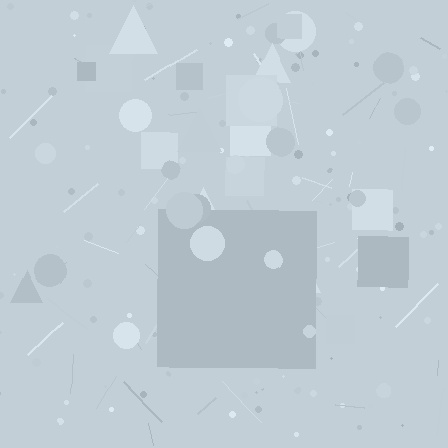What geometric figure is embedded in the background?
A square is embedded in the background.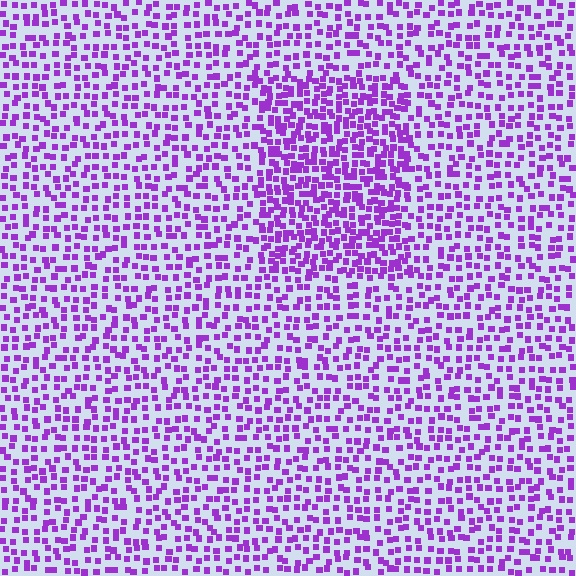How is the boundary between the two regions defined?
The boundary is defined by a change in element density (approximately 1.8x ratio). All elements are the same color, size, and shape.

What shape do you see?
I see a rectangle.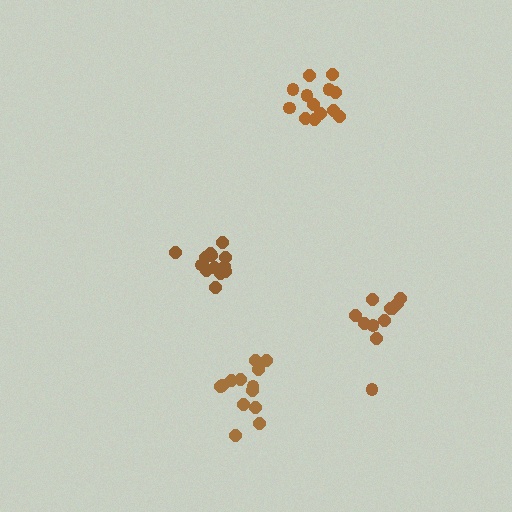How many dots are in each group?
Group 1: 14 dots, Group 2: 11 dots, Group 3: 13 dots, Group 4: 13 dots (51 total).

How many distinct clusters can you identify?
There are 4 distinct clusters.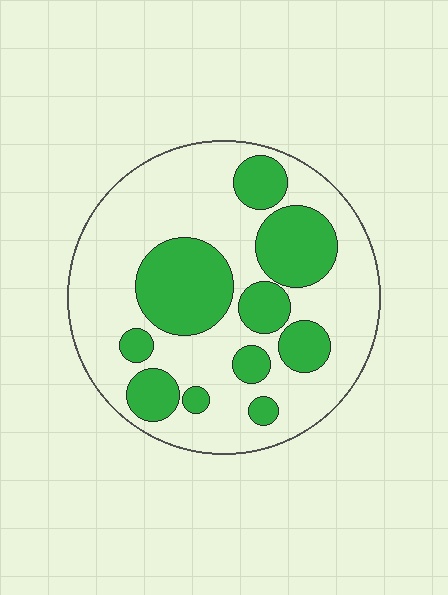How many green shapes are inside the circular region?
10.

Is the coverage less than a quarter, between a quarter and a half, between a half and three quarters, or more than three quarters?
Between a quarter and a half.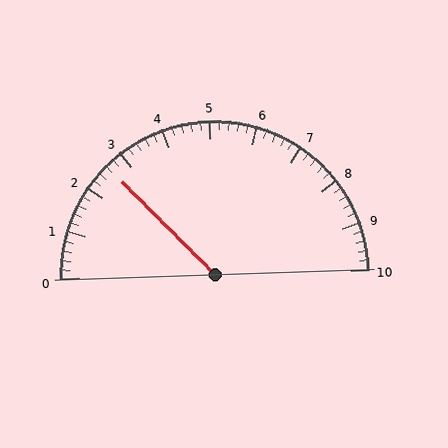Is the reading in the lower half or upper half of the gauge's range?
The reading is in the lower half of the range (0 to 10).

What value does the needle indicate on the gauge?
The needle indicates approximately 2.6.